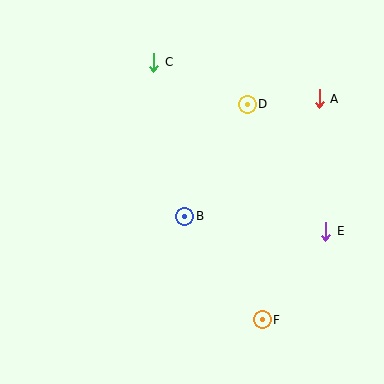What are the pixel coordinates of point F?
Point F is at (262, 320).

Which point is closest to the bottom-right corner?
Point F is closest to the bottom-right corner.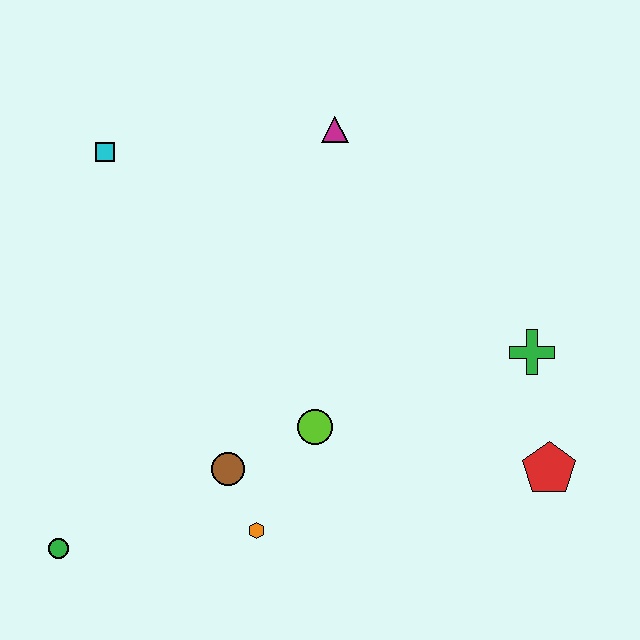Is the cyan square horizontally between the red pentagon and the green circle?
Yes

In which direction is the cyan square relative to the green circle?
The cyan square is above the green circle.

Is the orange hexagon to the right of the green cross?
No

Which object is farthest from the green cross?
The green circle is farthest from the green cross.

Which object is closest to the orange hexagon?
The brown circle is closest to the orange hexagon.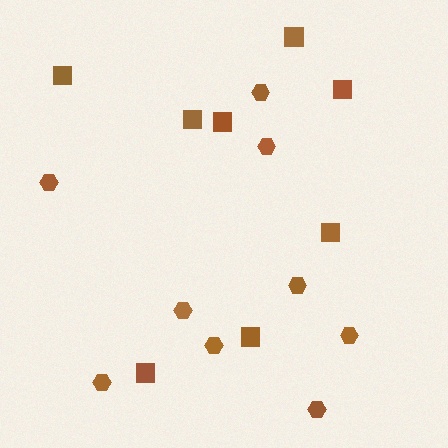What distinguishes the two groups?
There are 2 groups: one group of hexagons (9) and one group of squares (8).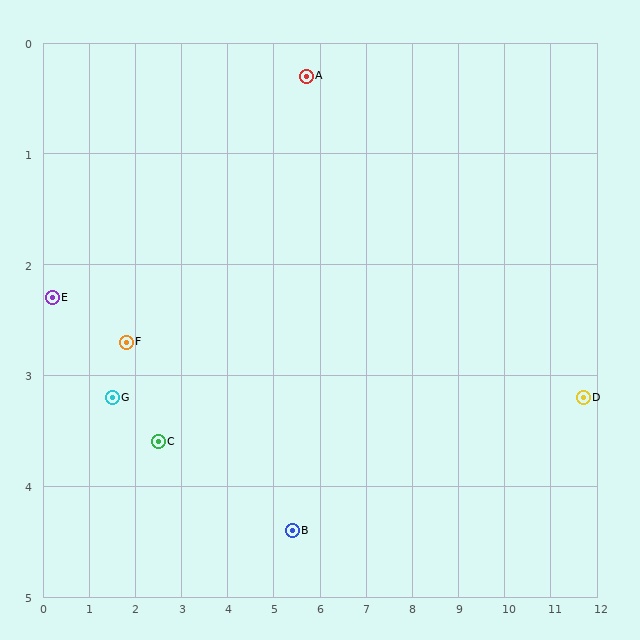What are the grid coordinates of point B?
Point B is at approximately (5.4, 4.4).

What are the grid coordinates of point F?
Point F is at approximately (1.8, 2.7).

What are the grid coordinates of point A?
Point A is at approximately (5.7, 0.3).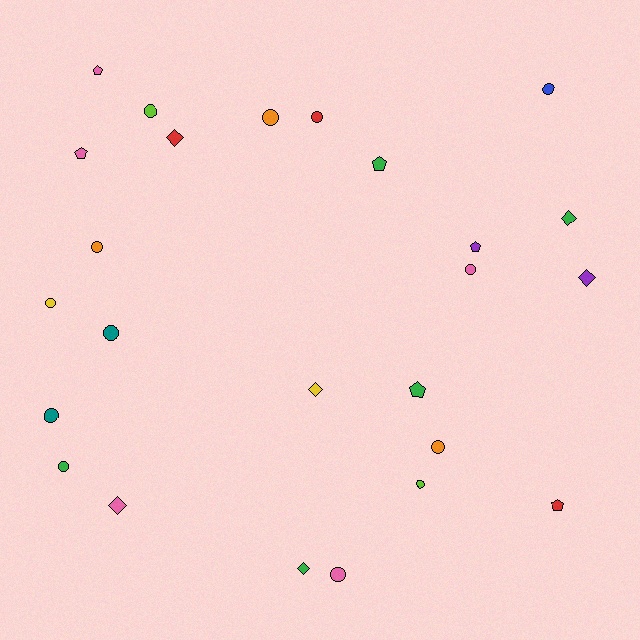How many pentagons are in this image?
There are 6 pentagons.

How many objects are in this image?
There are 25 objects.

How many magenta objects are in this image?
There are no magenta objects.